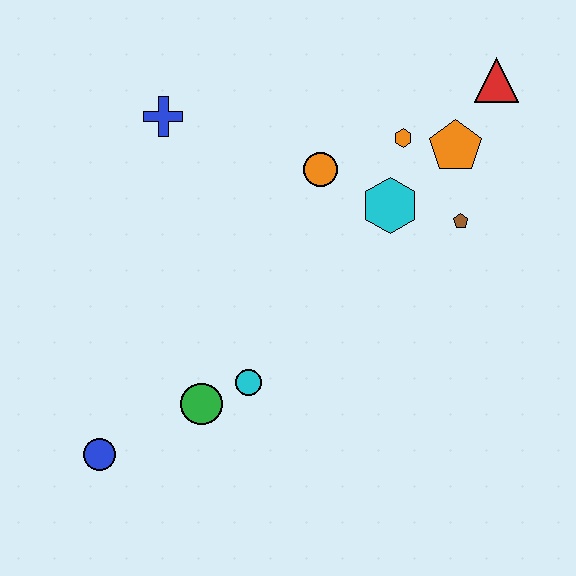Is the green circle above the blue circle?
Yes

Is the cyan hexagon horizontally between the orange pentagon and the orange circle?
Yes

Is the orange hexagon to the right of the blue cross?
Yes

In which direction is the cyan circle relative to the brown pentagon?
The cyan circle is to the left of the brown pentagon.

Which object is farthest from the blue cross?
The blue circle is farthest from the blue cross.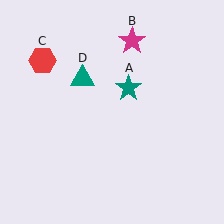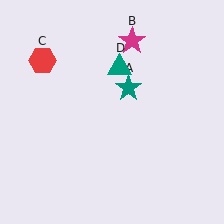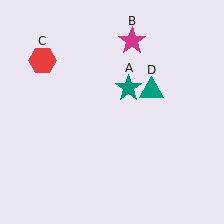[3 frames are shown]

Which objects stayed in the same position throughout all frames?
Teal star (object A) and magenta star (object B) and red hexagon (object C) remained stationary.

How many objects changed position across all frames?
1 object changed position: teal triangle (object D).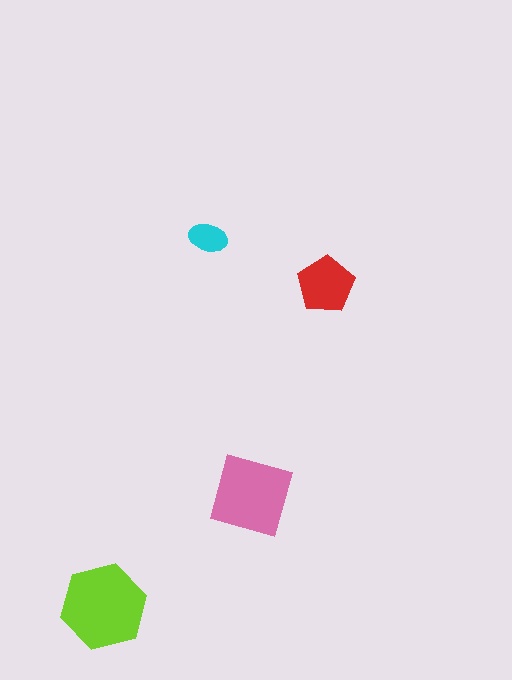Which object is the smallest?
The cyan ellipse.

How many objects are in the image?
There are 4 objects in the image.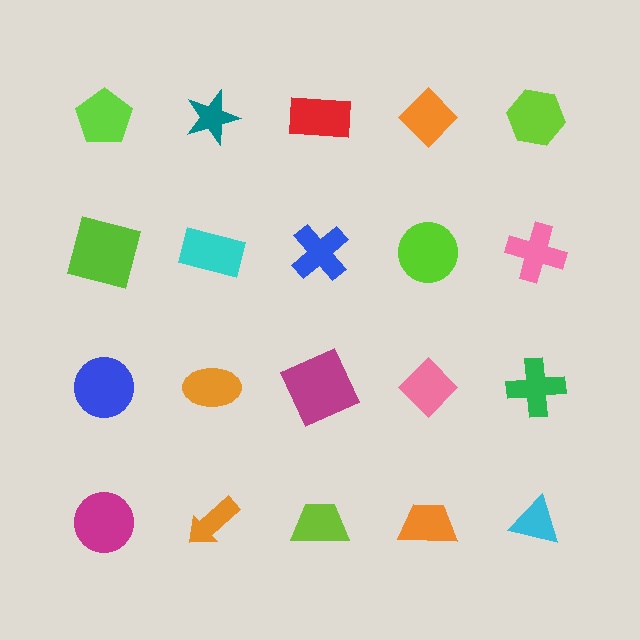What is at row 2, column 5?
A pink cross.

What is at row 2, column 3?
A blue cross.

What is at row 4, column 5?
A cyan triangle.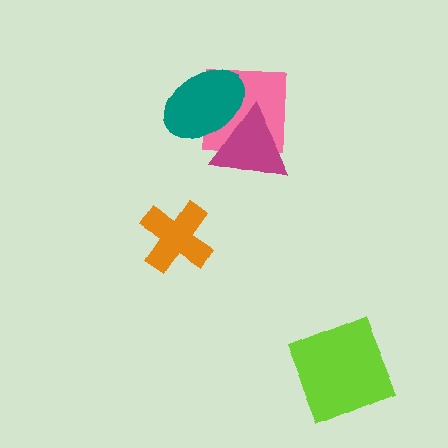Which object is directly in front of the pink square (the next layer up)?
The magenta triangle is directly in front of the pink square.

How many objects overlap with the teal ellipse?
2 objects overlap with the teal ellipse.